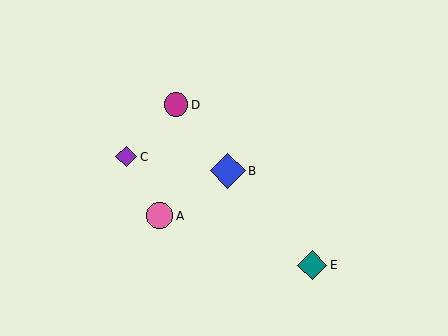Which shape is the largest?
The blue diamond (labeled B) is the largest.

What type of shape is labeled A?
Shape A is a pink circle.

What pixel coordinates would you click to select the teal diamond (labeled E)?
Click at (312, 265) to select the teal diamond E.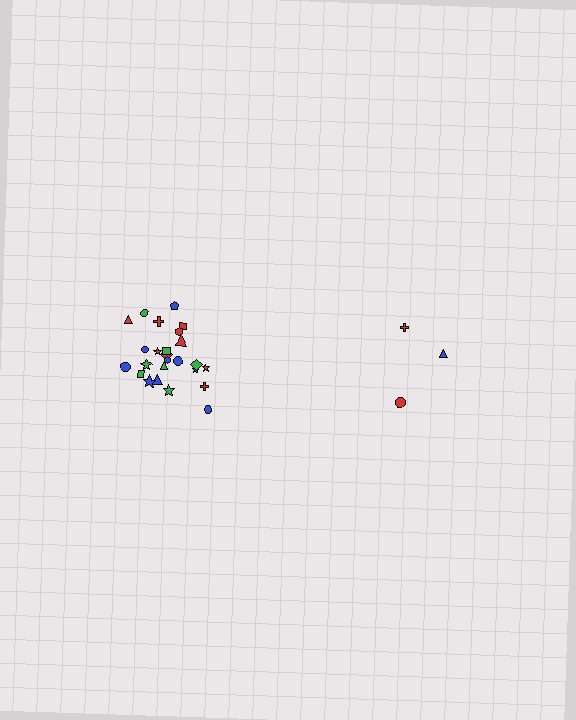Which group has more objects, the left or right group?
The left group.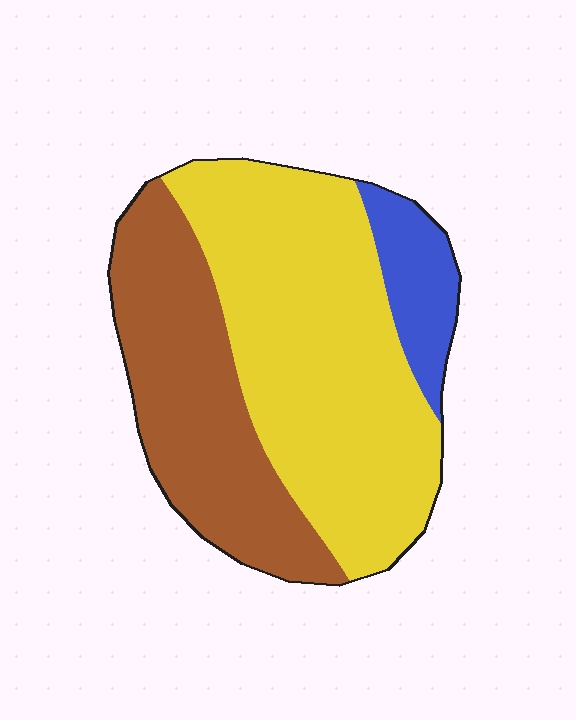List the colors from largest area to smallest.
From largest to smallest: yellow, brown, blue.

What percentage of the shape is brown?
Brown covers 35% of the shape.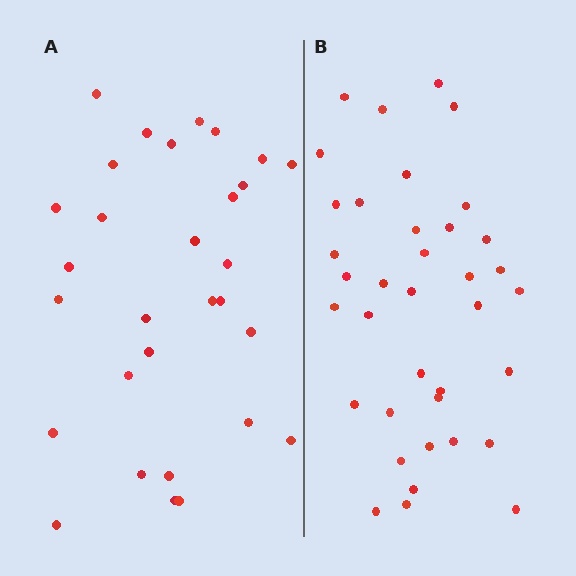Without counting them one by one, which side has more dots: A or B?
Region B (the right region) has more dots.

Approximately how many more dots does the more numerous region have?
Region B has roughly 8 or so more dots than region A.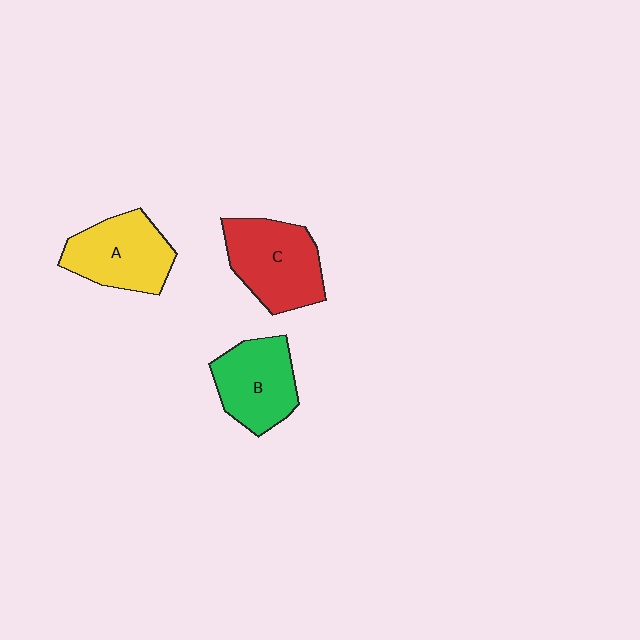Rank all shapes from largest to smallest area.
From largest to smallest: C (red), A (yellow), B (green).